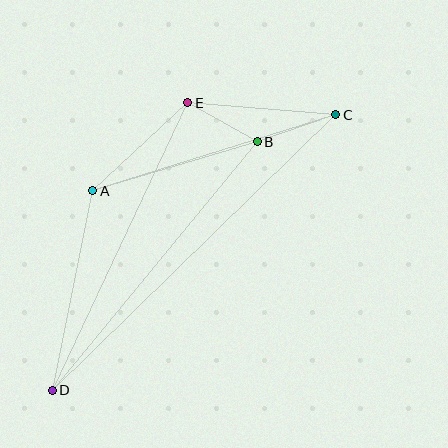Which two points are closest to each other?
Points B and E are closest to each other.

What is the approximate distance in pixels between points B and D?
The distance between B and D is approximately 322 pixels.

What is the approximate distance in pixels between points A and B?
The distance between A and B is approximately 171 pixels.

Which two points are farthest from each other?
Points C and D are farthest from each other.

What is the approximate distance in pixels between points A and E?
The distance between A and E is approximately 129 pixels.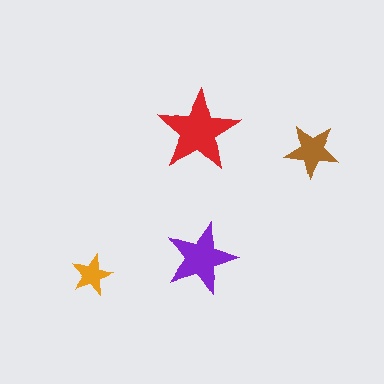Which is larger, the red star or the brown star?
The red one.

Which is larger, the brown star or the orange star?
The brown one.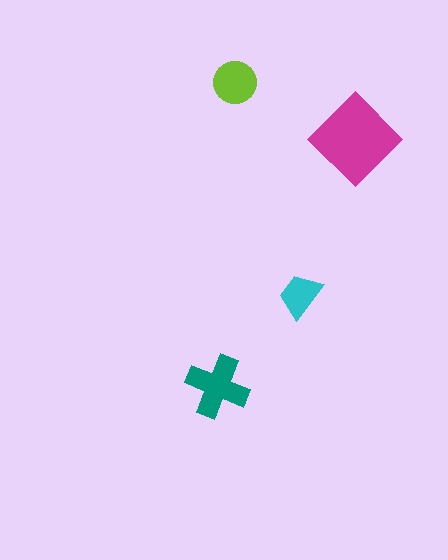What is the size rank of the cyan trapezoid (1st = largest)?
4th.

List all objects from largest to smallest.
The magenta diamond, the teal cross, the lime circle, the cyan trapezoid.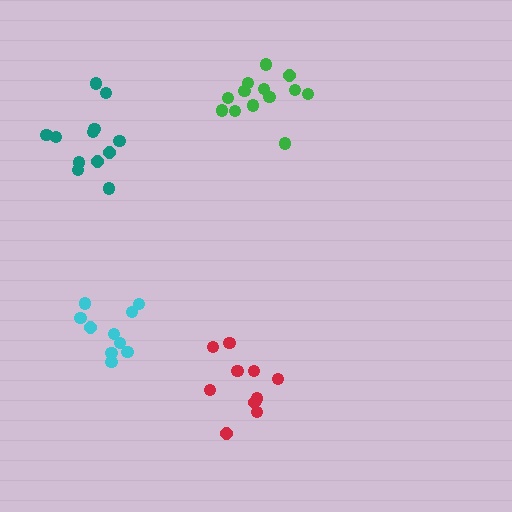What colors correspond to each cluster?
The clusters are colored: cyan, green, red, teal.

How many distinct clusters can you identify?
There are 4 distinct clusters.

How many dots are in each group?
Group 1: 10 dots, Group 2: 13 dots, Group 3: 10 dots, Group 4: 12 dots (45 total).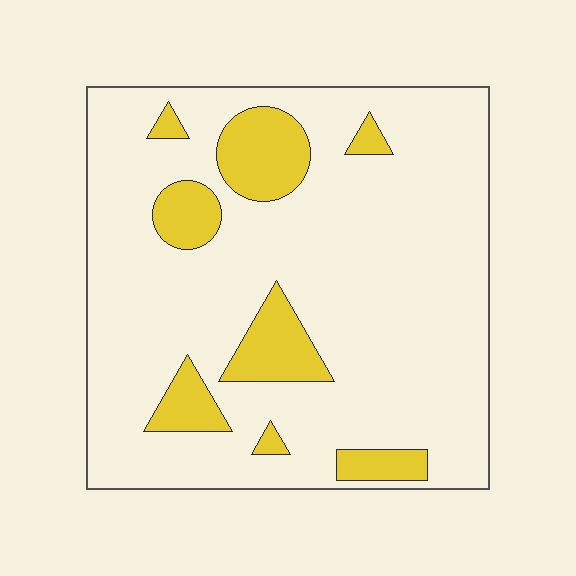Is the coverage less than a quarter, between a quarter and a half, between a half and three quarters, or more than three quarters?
Less than a quarter.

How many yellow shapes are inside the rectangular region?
8.